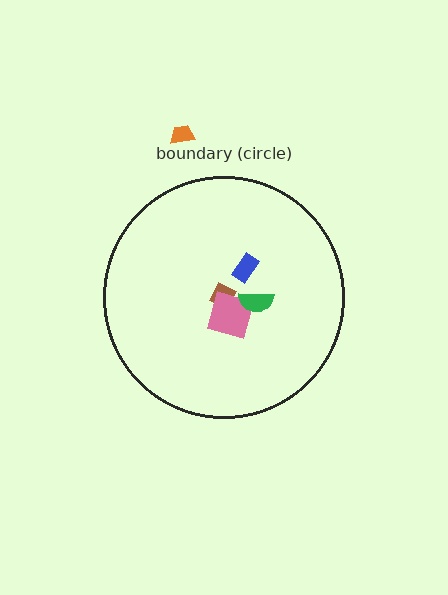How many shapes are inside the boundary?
4 inside, 1 outside.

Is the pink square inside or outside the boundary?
Inside.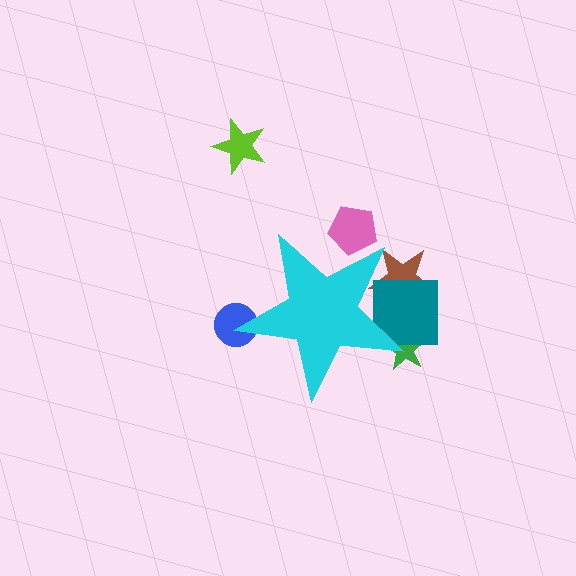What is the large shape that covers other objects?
A cyan star.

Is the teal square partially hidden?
Yes, the teal square is partially hidden behind the cyan star.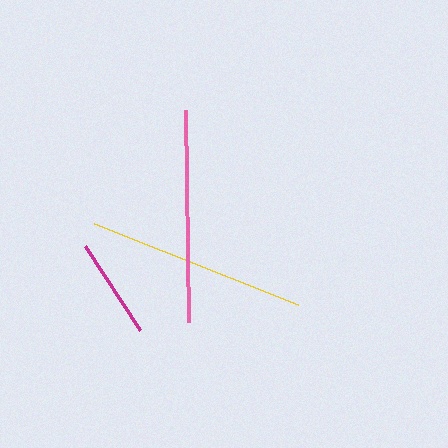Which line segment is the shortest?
The magenta line is the shortest at approximately 101 pixels.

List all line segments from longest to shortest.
From longest to shortest: yellow, pink, magenta.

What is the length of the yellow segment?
The yellow segment is approximately 219 pixels long.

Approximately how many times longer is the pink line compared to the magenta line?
The pink line is approximately 2.1 times the length of the magenta line.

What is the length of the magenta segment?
The magenta segment is approximately 101 pixels long.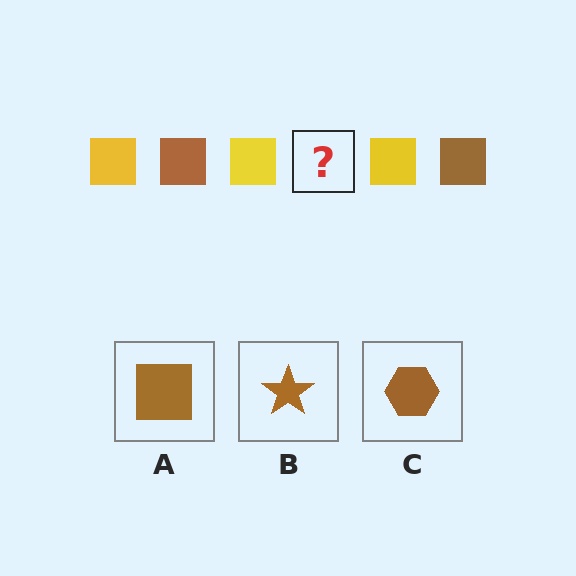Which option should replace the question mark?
Option A.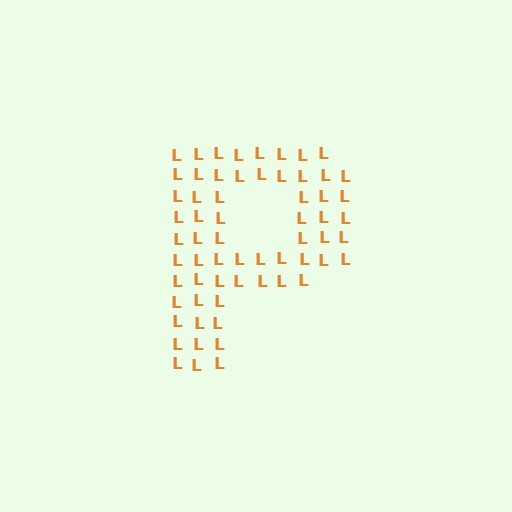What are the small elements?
The small elements are letter L's.